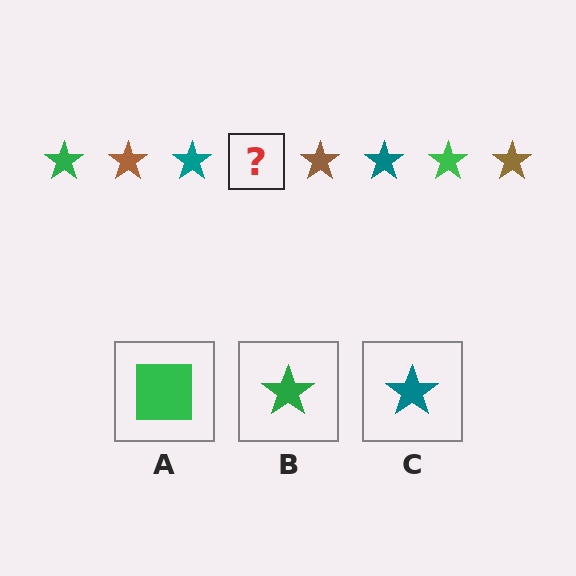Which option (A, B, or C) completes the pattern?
B.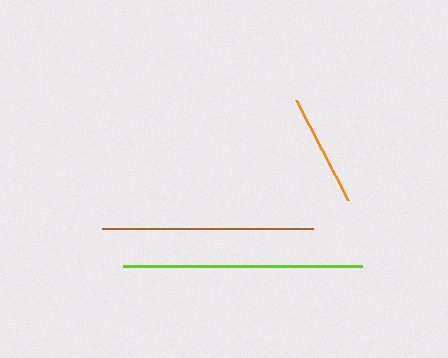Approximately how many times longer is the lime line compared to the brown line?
The lime line is approximately 1.1 times the length of the brown line.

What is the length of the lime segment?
The lime segment is approximately 239 pixels long.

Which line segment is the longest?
The lime line is the longest at approximately 239 pixels.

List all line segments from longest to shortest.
From longest to shortest: lime, brown, orange.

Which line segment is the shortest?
The orange line is the shortest at approximately 112 pixels.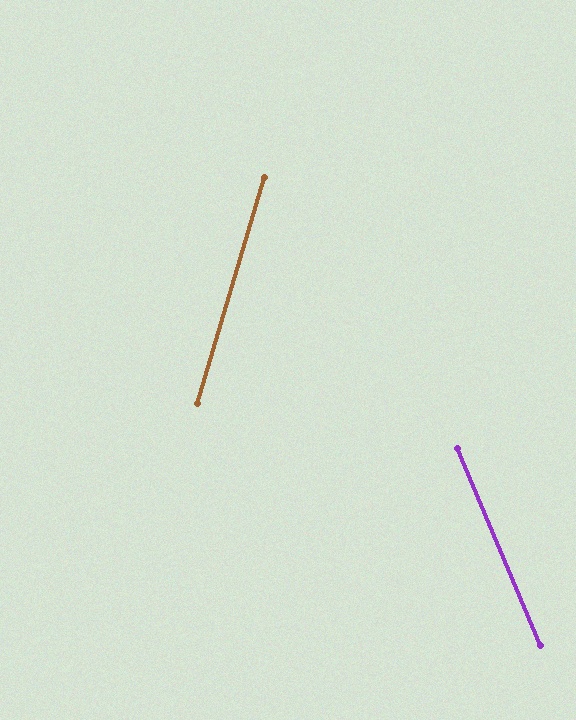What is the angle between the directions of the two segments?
Approximately 39 degrees.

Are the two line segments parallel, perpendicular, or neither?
Neither parallel nor perpendicular — they differ by about 39°.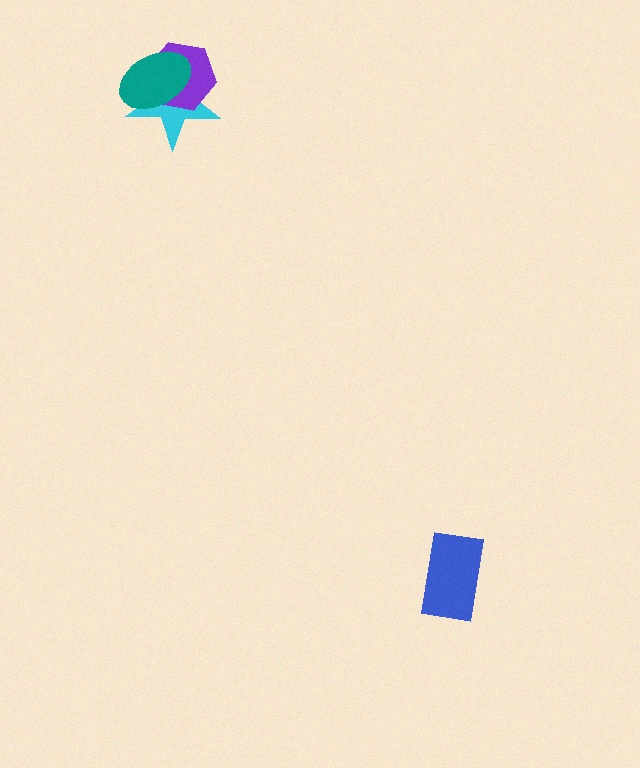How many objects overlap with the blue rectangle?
0 objects overlap with the blue rectangle.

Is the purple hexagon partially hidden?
Yes, it is partially covered by another shape.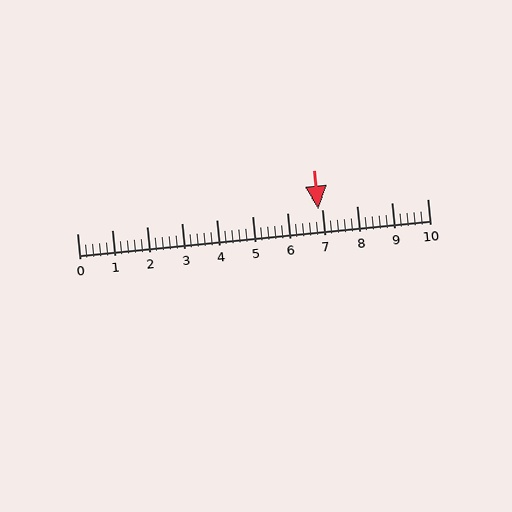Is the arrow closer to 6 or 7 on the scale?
The arrow is closer to 7.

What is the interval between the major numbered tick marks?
The major tick marks are spaced 1 units apart.